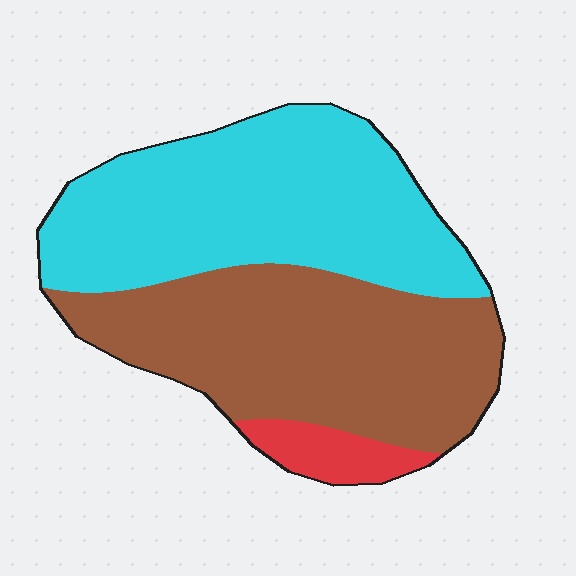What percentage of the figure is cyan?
Cyan takes up about one half (1/2) of the figure.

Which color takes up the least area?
Red, at roughly 5%.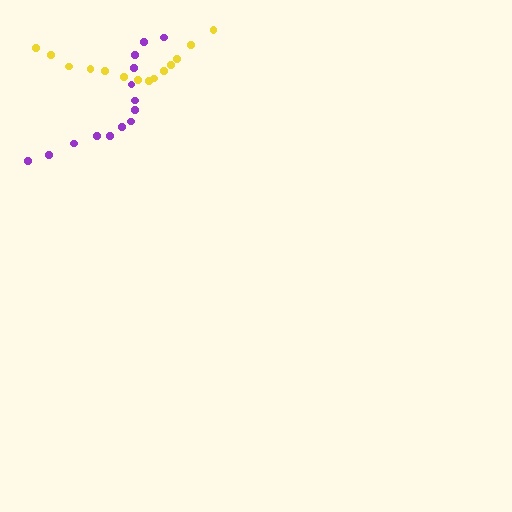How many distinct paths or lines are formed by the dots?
There are 2 distinct paths.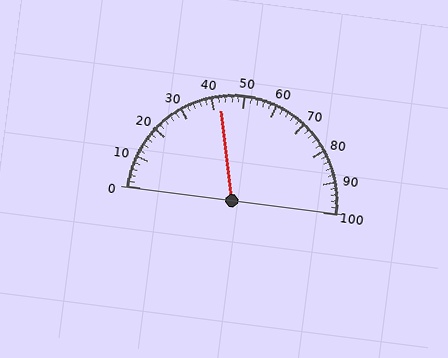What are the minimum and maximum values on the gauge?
The gauge ranges from 0 to 100.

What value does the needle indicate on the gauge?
The needle indicates approximately 42.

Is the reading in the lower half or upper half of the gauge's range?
The reading is in the lower half of the range (0 to 100).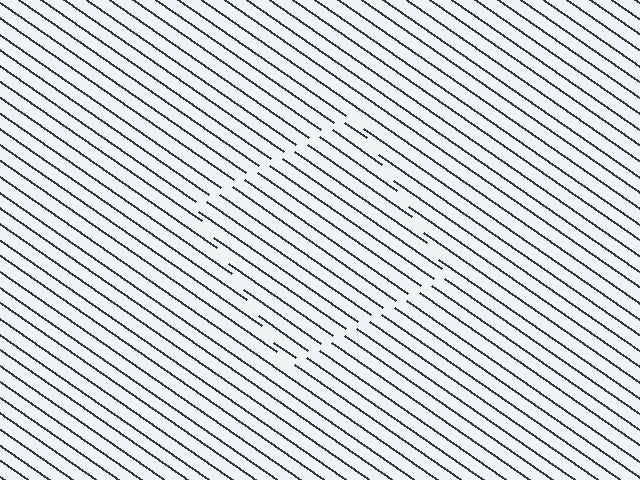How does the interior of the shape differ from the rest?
The interior of the shape contains the same grating, shifted by half a period — the contour is defined by the phase discontinuity where line-ends from the inner and outer gratings abut.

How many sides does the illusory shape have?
4 sides — the line-ends trace a square.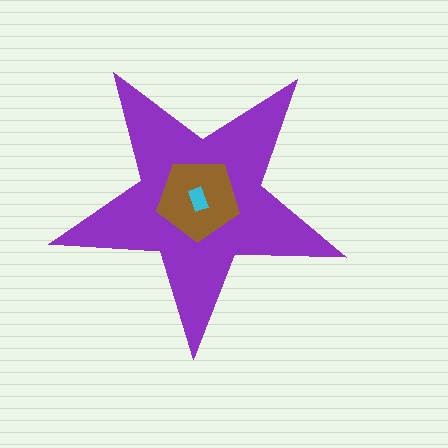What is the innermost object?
The cyan rectangle.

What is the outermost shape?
The purple star.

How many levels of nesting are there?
3.